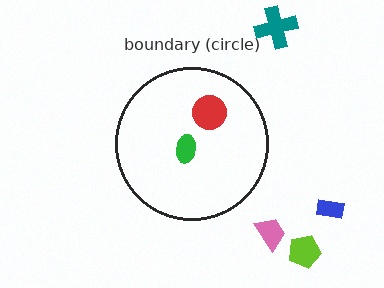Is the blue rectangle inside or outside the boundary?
Outside.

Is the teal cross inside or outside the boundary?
Outside.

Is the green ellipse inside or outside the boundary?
Inside.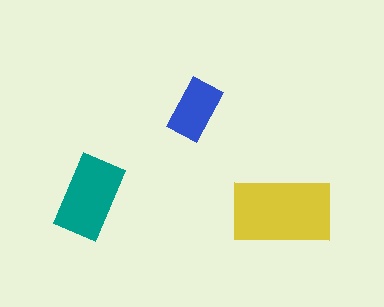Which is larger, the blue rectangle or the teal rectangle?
The teal one.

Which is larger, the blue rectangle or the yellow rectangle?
The yellow one.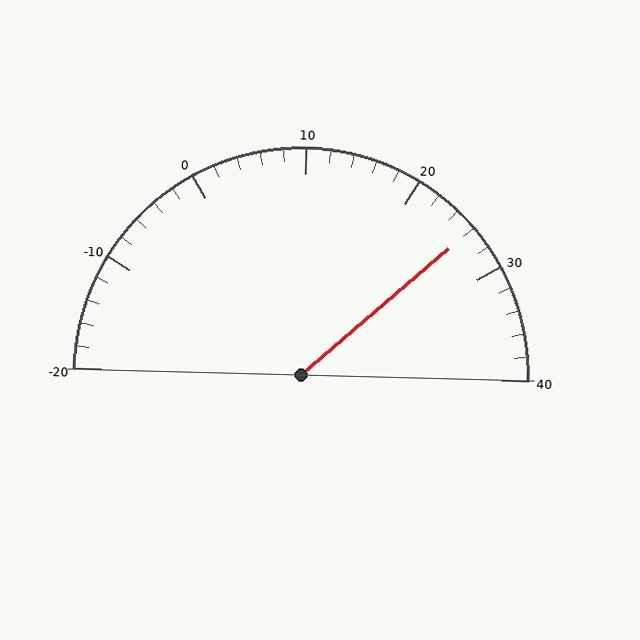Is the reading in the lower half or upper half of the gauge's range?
The reading is in the upper half of the range (-20 to 40).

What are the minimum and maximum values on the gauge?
The gauge ranges from -20 to 40.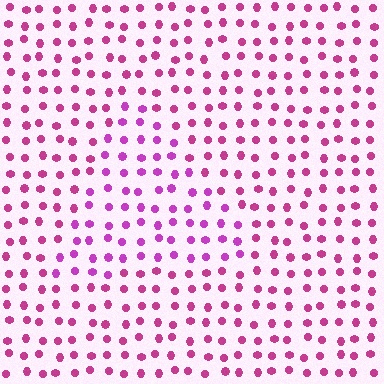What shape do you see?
I see a triangle.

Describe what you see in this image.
The image is filled with small magenta elements in a uniform arrangement. A triangle-shaped region is visible where the elements are tinted to a slightly different hue, forming a subtle color boundary.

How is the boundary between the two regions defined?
The boundary is defined purely by a slight shift in hue (about 22 degrees). Spacing, size, and orientation are identical on both sides.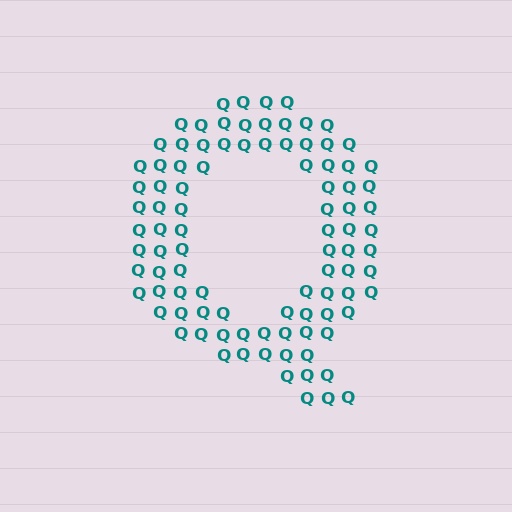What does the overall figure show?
The overall figure shows the letter Q.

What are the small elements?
The small elements are letter Q's.